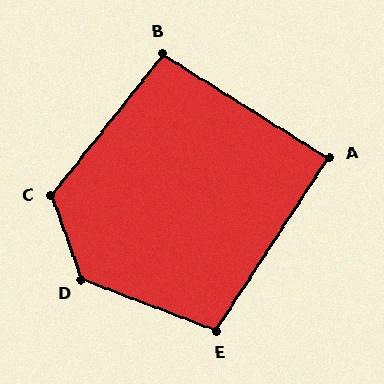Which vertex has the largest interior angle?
D, at approximately 131 degrees.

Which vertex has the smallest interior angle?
A, at approximately 89 degrees.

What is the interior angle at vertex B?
Approximately 96 degrees (obtuse).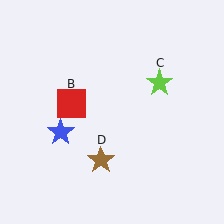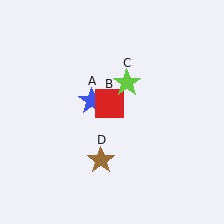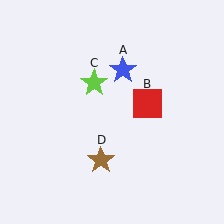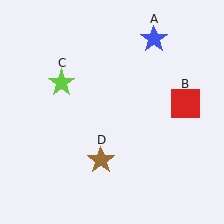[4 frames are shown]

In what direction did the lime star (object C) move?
The lime star (object C) moved left.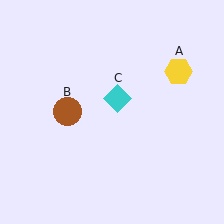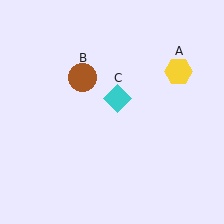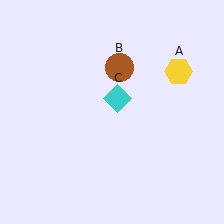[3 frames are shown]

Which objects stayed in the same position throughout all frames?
Yellow hexagon (object A) and cyan diamond (object C) remained stationary.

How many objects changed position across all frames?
1 object changed position: brown circle (object B).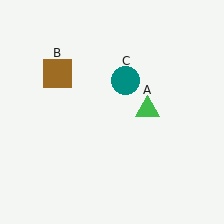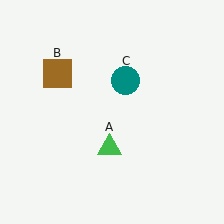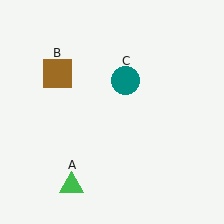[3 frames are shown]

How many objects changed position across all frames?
1 object changed position: green triangle (object A).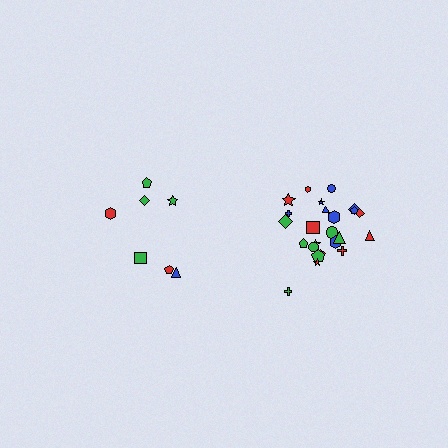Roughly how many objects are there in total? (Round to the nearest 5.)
Roughly 30 objects in total.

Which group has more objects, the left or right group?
The right group.